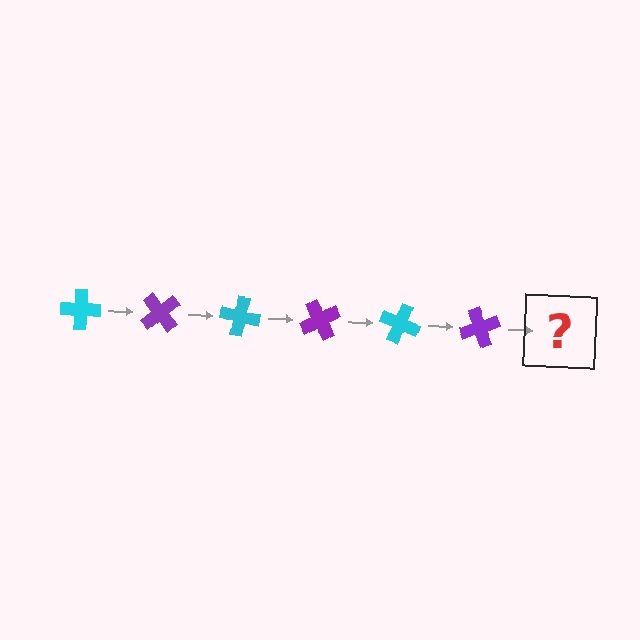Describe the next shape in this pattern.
It should be a cyan cross, rotated 300 degrees from the start.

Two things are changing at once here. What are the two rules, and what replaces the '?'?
The two rules are that it rotates 50 degrees each step and the color cycles through cyan and purple. The '?' should be a cyan cross, rotated 300 degrees from the start.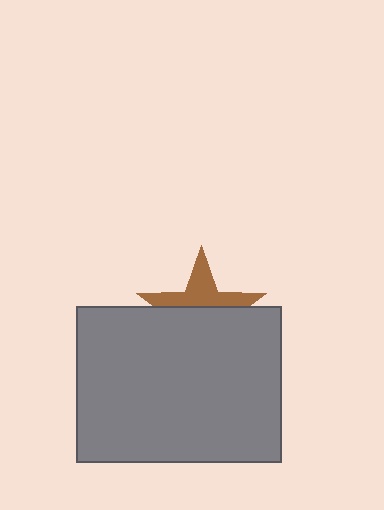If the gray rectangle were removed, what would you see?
You would see the complete brown star.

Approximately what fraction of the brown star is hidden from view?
Roughly 59% of the brown star is hidden behind the gray rectangle.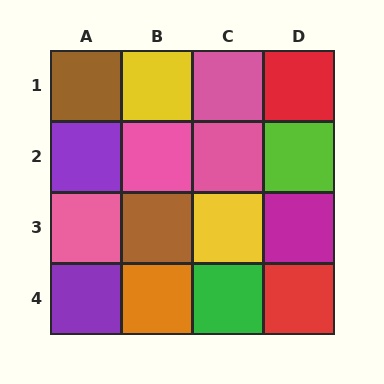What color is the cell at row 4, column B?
Orange.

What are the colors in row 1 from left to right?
Brown, yellow, pink, red.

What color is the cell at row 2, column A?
Purple.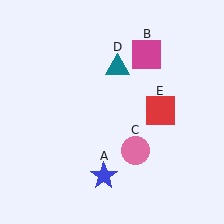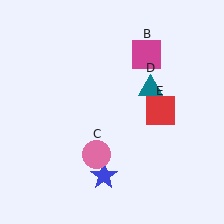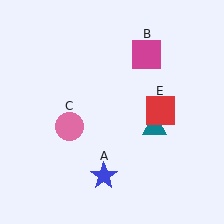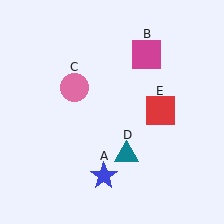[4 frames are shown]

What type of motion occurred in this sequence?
The pink circle (object C), teal triangle (object D) rotated clockwise around the center of the scene.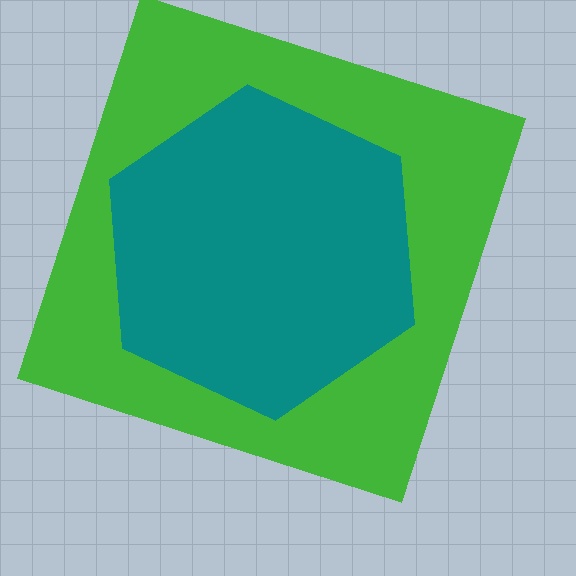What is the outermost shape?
The green square.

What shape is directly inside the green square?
The teal hexagon.